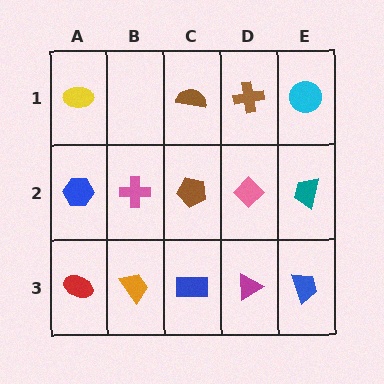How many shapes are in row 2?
5 shapes.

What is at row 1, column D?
A brown cross.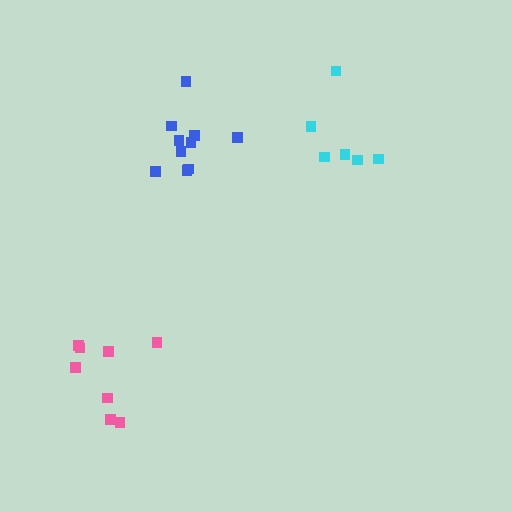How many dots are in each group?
Group 1: 8 dots, Group 2: 10 dots, Group 3: 6 dots (24 total).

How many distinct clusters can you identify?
There are 3 distinct clusters.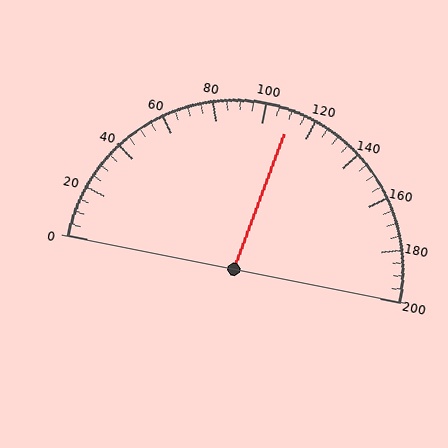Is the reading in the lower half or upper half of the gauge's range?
The reading is in the upper half of the range (0 to 200).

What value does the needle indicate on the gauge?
The needle indicates approximately 110.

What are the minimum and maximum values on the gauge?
The gauge ranges from 0 to 200.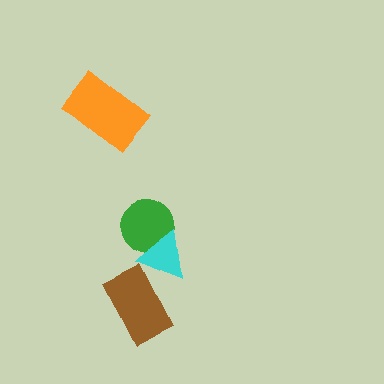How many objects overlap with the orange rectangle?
0 objects overlap with the orange rectangle.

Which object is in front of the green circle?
The cyan triangle is in front of the green circle.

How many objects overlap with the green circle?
1 object overlaps with the green circle.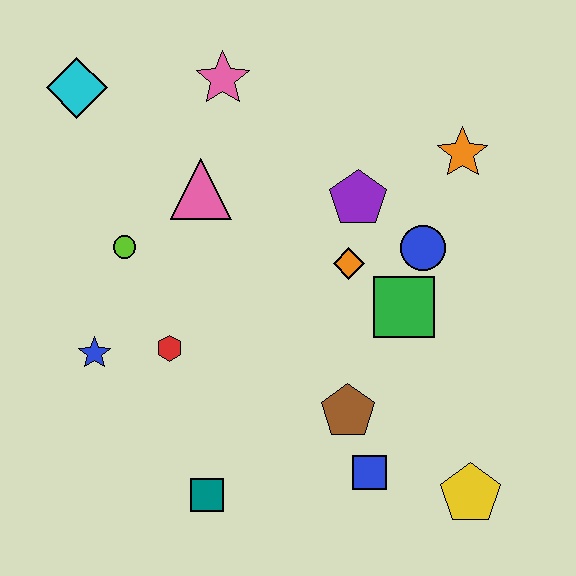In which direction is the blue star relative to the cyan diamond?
The blue star is below the cyan diamond.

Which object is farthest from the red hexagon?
The orange star is farthest from the red hexagon.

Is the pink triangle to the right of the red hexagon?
Yes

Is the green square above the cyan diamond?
No